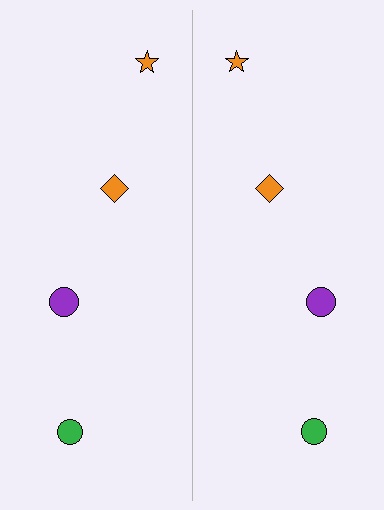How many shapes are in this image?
There are 8 shapes in this image.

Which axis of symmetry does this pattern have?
The pattern has a vertical axis of symmetry running through the center of the image.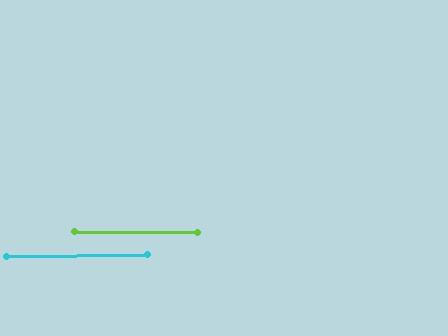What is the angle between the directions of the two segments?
Approximately 1 degree.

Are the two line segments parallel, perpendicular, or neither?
Parallel — their directions differ by only 1.4°.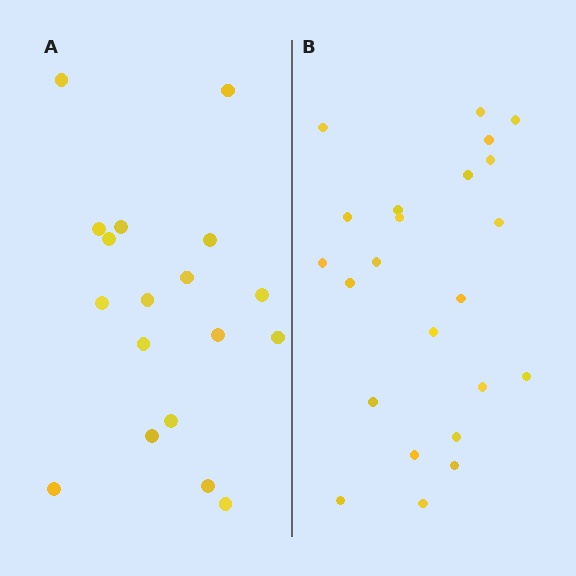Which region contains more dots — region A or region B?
Region B (the right region) has more dots.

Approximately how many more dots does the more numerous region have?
Region B has about 5 more dots than region A.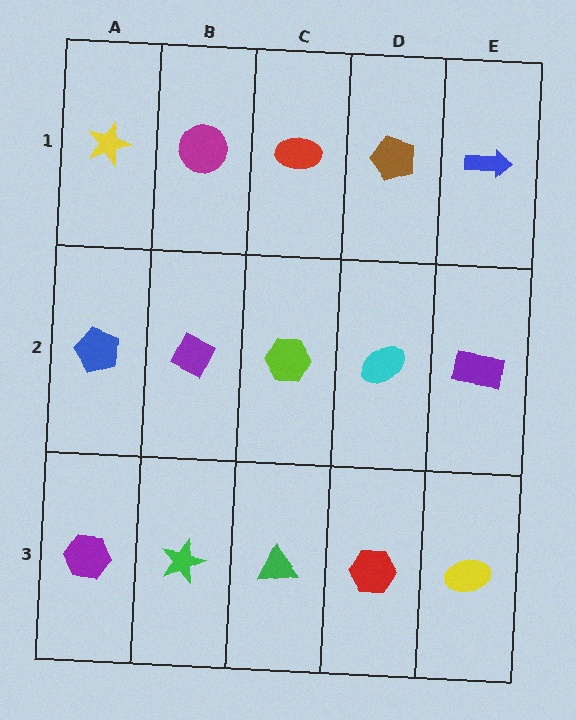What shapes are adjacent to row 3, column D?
A cyan ellipse (row 2, column D), a green triangle (row 3, column C), a yellow ellipse (row 3, column E).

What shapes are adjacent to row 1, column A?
A blue pentagon (row 2, column A), a magenta circle (row 1, column B).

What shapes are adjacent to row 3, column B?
A purple diamond (row 2, column B), a purple hexagon (row 3, column A), a green triangle (row 3, column C).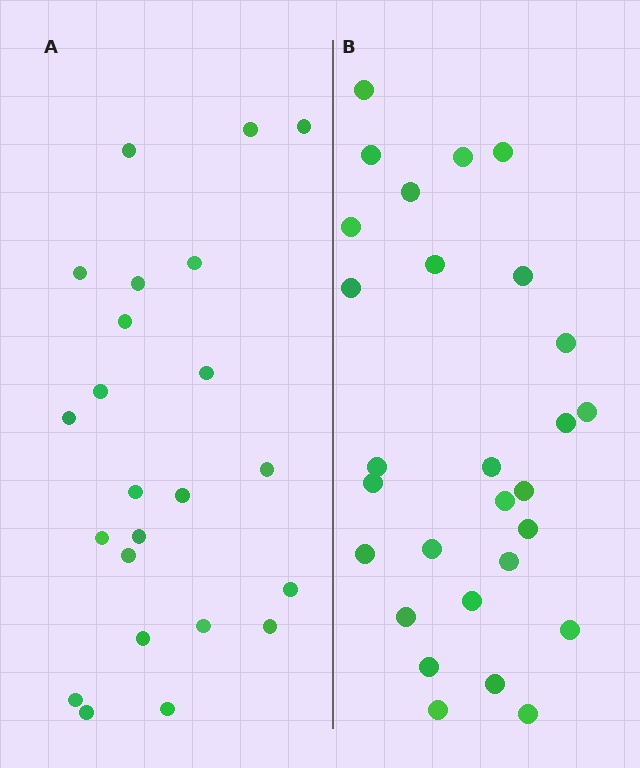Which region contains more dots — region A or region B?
Region B (the right region) has more dots.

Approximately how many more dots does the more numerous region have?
Region B has about 5 more dots than region A.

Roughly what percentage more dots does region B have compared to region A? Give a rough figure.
About 20% more.